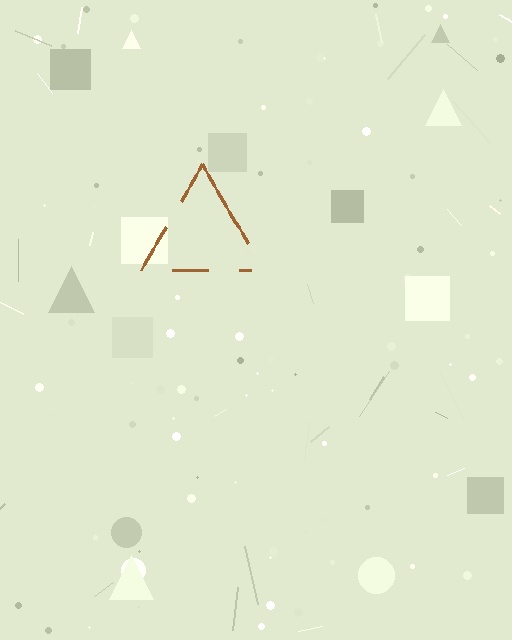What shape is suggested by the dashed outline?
The dashed outline suggests a triangle.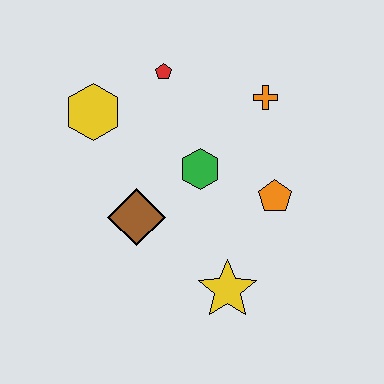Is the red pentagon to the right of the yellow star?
No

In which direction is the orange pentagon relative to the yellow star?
The orange pentagon is above the yellow star.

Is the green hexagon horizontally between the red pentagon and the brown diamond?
No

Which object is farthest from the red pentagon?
The yellow star is farthest from the red pentagon.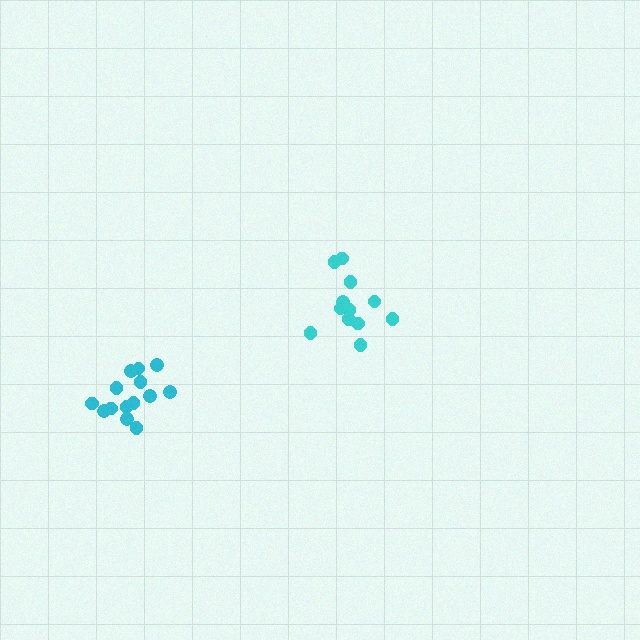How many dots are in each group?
Group 1: 14 dots, Group 2: 12 dots (26 total).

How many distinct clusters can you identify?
There are 2 distinct clusters.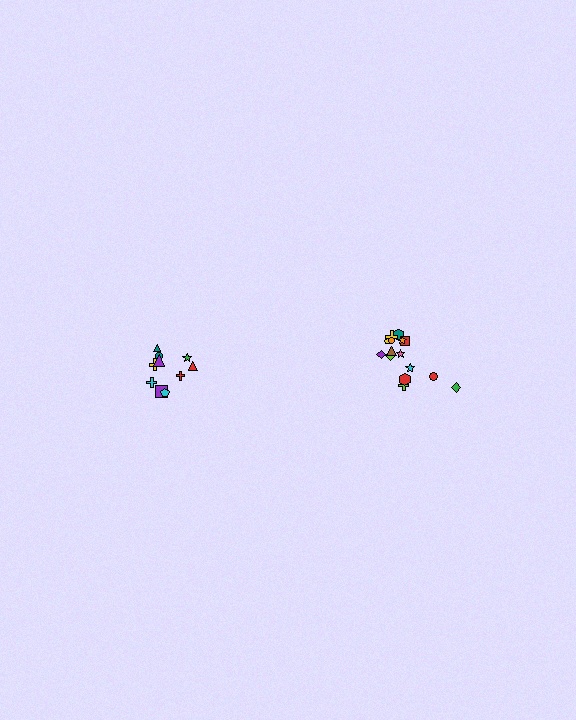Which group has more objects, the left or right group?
The right group.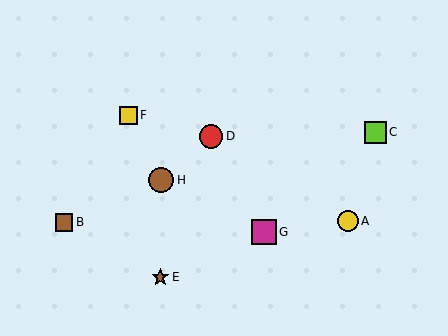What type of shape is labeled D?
Shape D is a red circle.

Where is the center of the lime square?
The center of the lime square is at (375, 132).